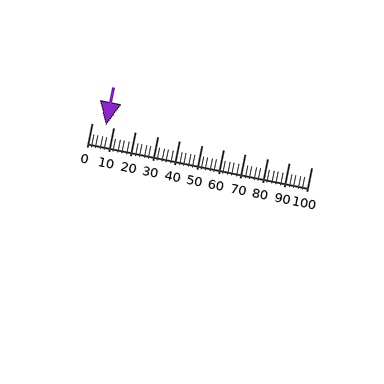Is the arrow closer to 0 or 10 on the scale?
The arrow is closer to 10.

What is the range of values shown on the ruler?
The ruler shows values from 0 to 100.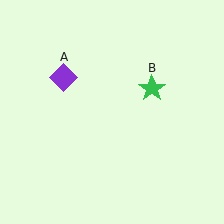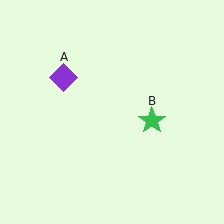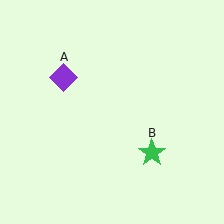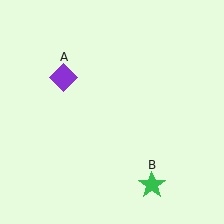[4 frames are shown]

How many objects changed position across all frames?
1 object changed position: green star (object B).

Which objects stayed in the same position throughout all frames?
Purple diamond (object A) remained stationary.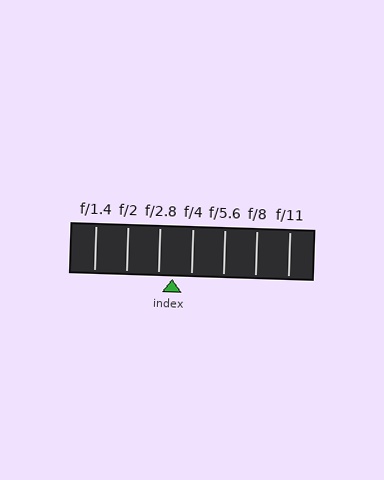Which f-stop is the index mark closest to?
The index mark is closest to f/2.8.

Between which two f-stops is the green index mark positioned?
The index mark is between f/2.8 and f/4.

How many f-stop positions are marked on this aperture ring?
There are 7 f-stop positions marked.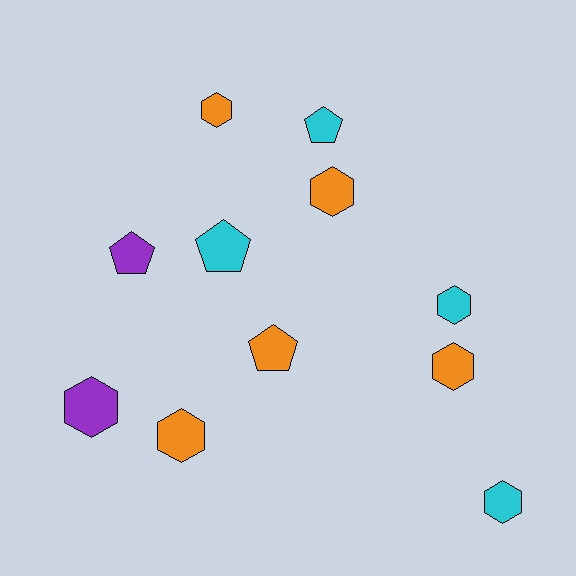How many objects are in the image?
There are 11 objects.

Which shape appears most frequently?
Hexagon, with 7 objects.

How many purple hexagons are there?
There is 1 purple hexagon.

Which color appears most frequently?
Orange, with 5 objects.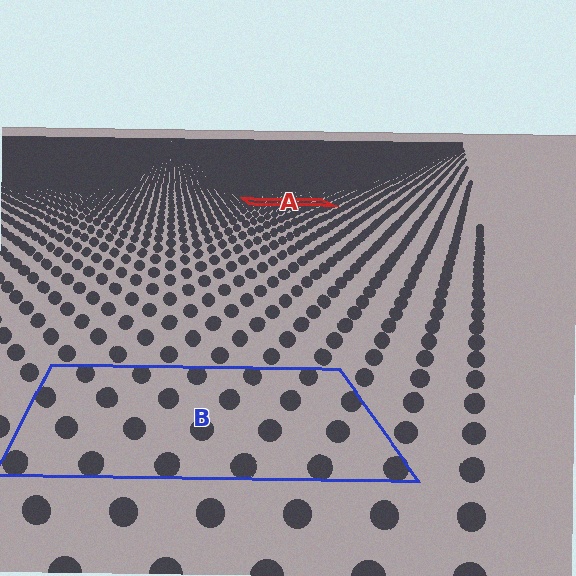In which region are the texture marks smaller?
The texture marks are smaller in region A, because it is farther away.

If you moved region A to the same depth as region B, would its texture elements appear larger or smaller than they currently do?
They would appear larger. At a closer depth, the same texture elements are projected at a bigger on-screen size.